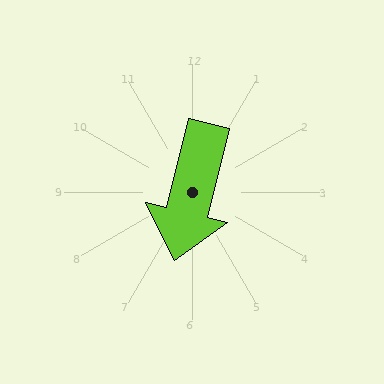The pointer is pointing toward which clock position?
Roughly 6 o'clock.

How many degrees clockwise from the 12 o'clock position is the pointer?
Approximately 194 degrees.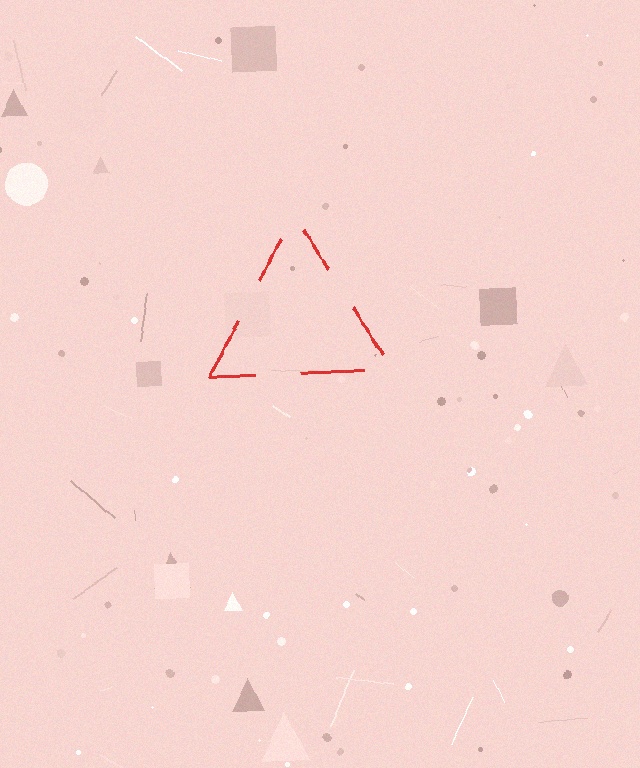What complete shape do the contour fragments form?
The contour fragments form a triangle.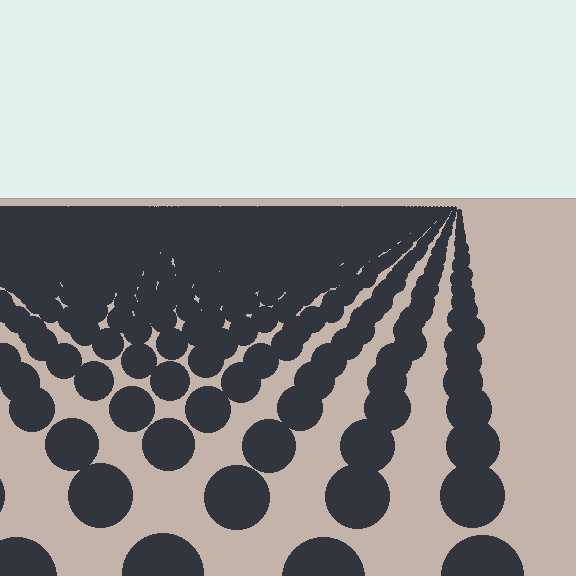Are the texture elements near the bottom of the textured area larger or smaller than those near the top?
Larger. Near the bottom, elements are closer to the viewer and appear at a bigger on-screen size.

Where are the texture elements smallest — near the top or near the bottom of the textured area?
Near the top.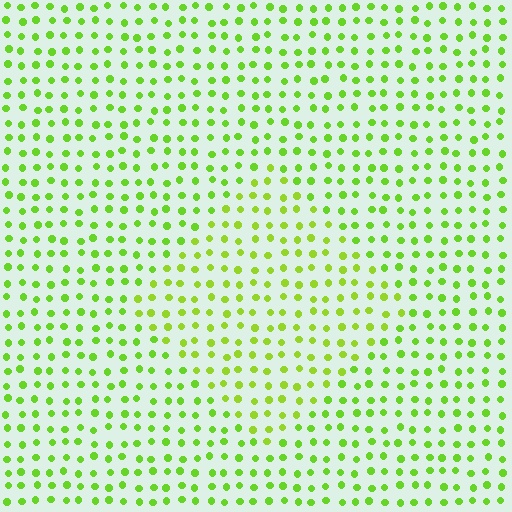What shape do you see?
I see a diamond.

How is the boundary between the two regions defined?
The boundary is defined purely by a slight shift in hue (about 15 degrees). Spacing, size, and orientation are identical on both sides.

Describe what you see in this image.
The image is filled with small lime elements in a uniform arrangement. A diamond-shaped region is visible where the elements are tinted to a slightly different hue, forming a subtle color boundary.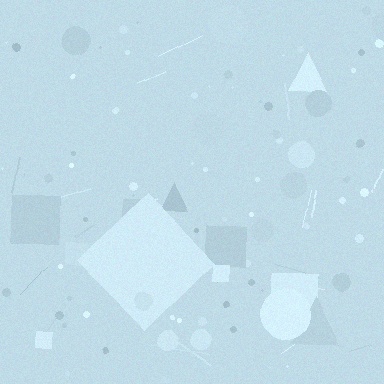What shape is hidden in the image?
A diamond is hidden in the image.